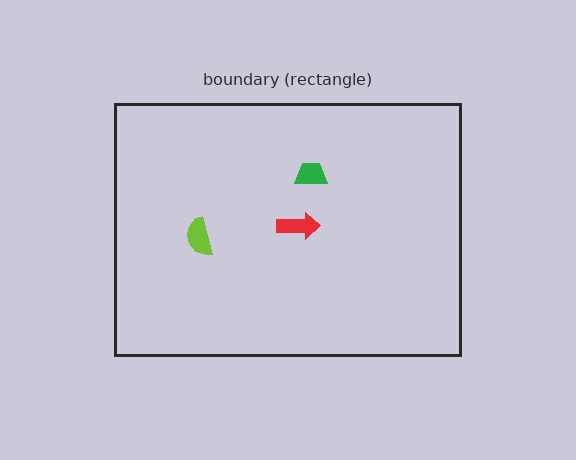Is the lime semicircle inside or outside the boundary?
Inside.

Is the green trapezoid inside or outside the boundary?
Inside.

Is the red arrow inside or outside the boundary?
Inside.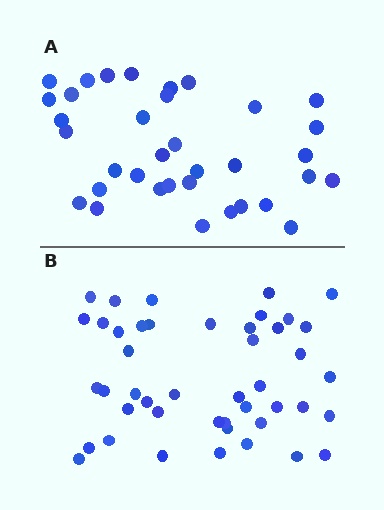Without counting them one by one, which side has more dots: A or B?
Region B (the bottom region) has more dots.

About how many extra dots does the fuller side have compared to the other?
Region B has roughly 10 or so more dots than region A.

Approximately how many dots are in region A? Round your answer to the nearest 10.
About 40 dots. (The exact count is 35, which rounds to 40.)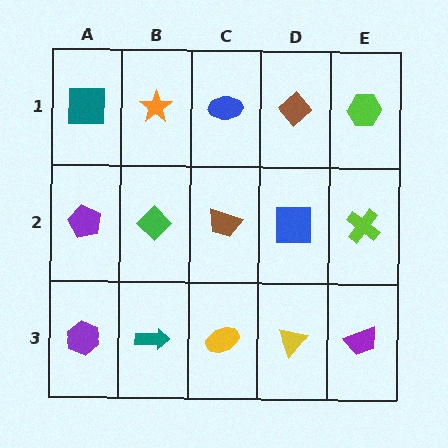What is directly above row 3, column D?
A blue square.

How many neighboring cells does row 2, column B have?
4.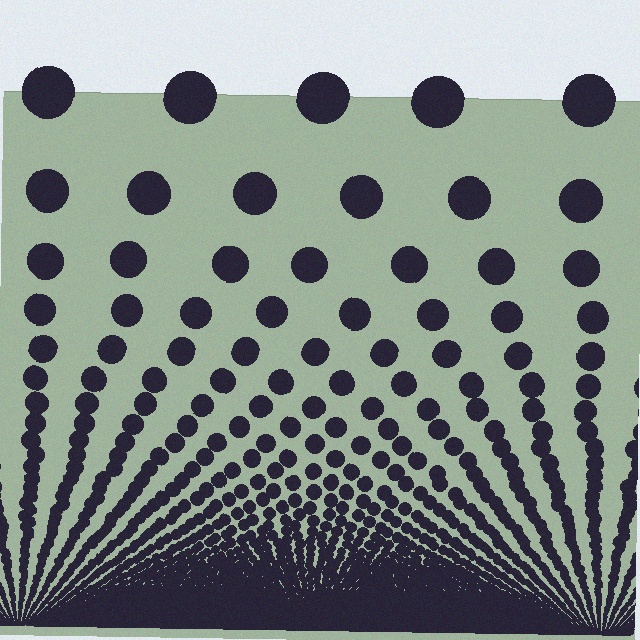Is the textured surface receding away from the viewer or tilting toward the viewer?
The surface appears to tilt toward the viewer. Texture elements get larger and sparser toward the top.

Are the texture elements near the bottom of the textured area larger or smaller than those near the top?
Smaller. The gradient is inverted — elements near the bottom are smaller and denser.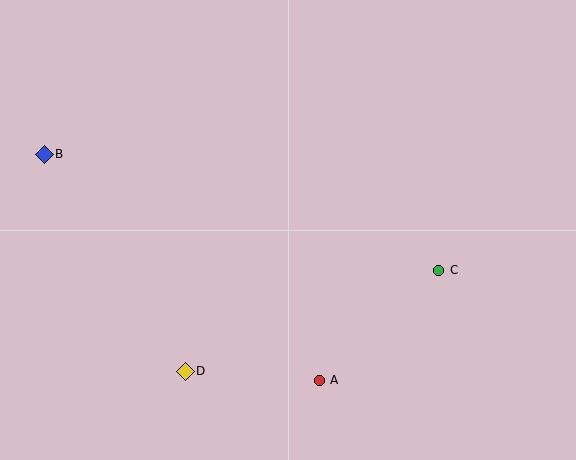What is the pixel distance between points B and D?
The distance between B and D is 259 pixels.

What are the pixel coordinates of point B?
Point B is at (44, 154).